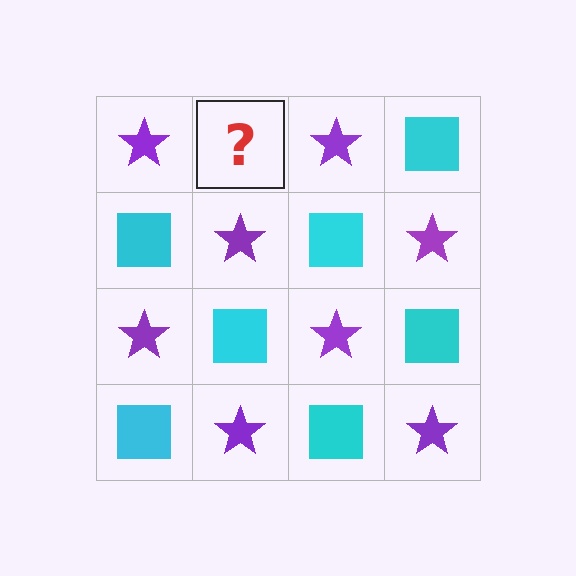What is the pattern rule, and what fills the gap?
The rule is that it alternates purple star and cyan square in a checkerboard pattern. The gap should be filled with a cyan square.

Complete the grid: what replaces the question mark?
The question mark should be replaced with a cyan square.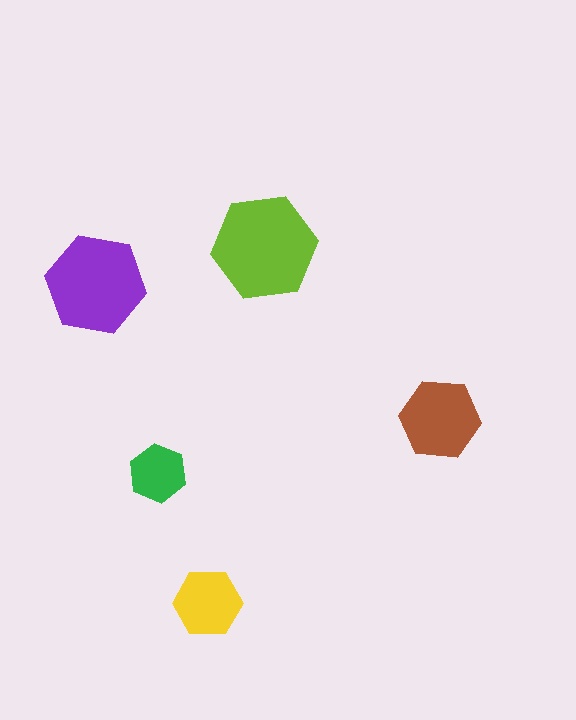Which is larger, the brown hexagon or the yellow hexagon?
The brown one.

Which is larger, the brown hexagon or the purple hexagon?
The purple one.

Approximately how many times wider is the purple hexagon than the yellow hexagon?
About 1.5 times wider.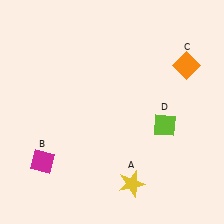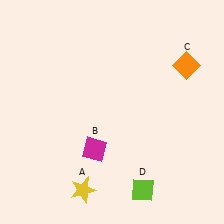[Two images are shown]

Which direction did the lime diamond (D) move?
The lime diamond (D) moved down.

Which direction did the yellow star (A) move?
The yellow star (A) moved left.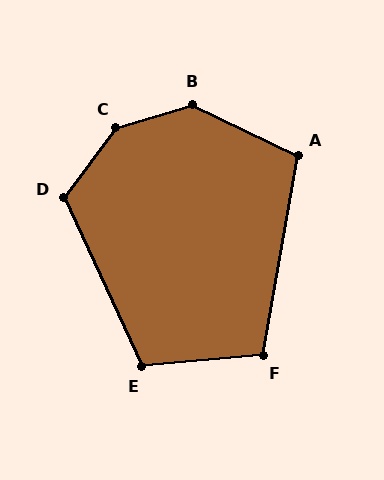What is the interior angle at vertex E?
Approximately 110 degrees (obtuse).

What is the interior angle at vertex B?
Approximately 137 degrees (obtuse).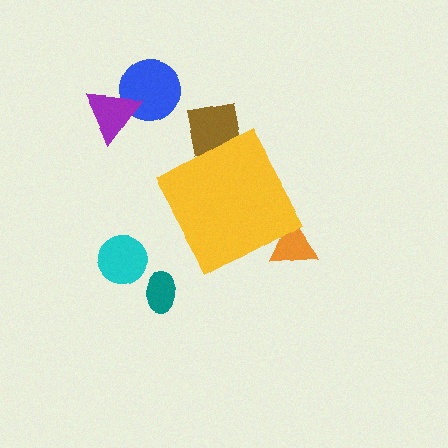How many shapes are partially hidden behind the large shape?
2 shapes are partially hidden.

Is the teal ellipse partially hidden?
No, the teal ellipse is fully visible.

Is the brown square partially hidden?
Yes, the brown square is partially hidden behind the yellow diamond.